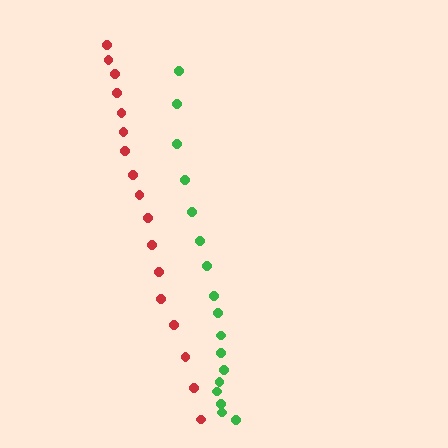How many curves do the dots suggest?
There are 2 distinct paths.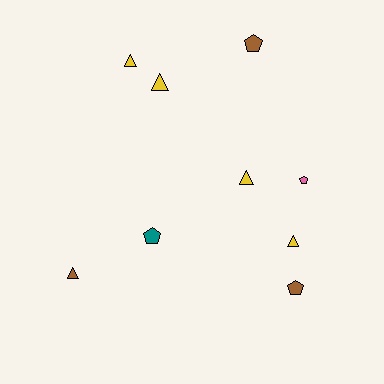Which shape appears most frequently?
Triangle, with 5 objects.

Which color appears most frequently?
Yellow, with 4 objects.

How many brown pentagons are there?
There are 2 brown pentagons.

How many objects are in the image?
There are 9 objects.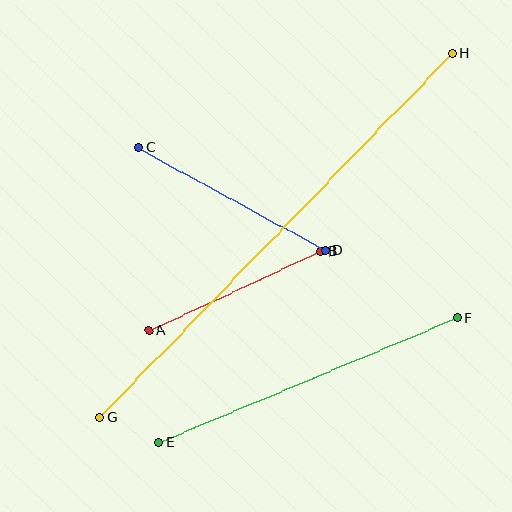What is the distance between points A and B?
The distance is approximately 189 pixels.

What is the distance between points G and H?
The distance is approximately 507 pixels.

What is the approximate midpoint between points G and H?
The midpoint is at approximately (276, 235) pixels.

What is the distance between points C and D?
The distance is approximately 213 pixels.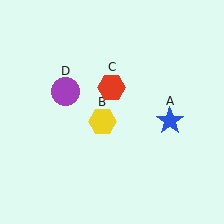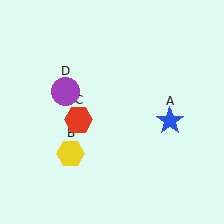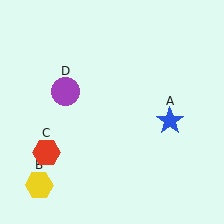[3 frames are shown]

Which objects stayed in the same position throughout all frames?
Blue star (object A) and purple circle (object D) remained stationary.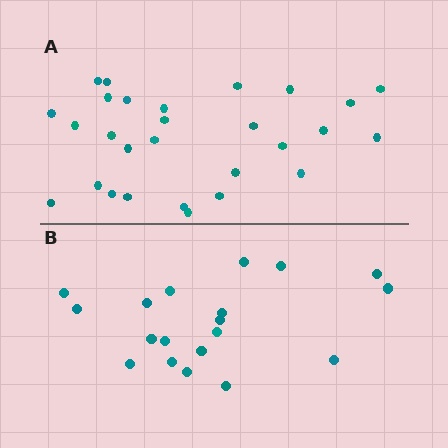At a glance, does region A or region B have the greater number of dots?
Region A (the top region) has more dots.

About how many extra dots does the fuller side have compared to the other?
Region A has roughly 8 or so more dots than region B.